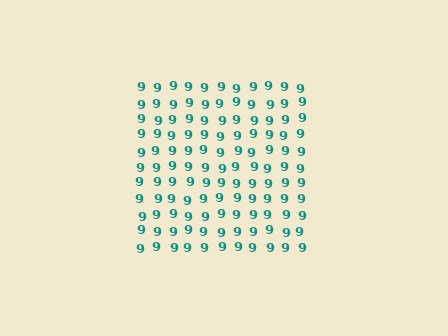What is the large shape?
The large shape is a square.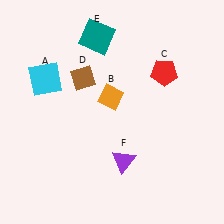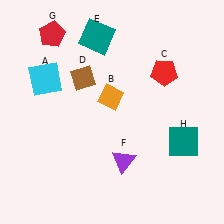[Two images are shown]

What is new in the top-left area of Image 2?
A red pentagon (G) was added in the top-left area of Image 2.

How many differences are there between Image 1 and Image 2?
There are 2 differences between the two images.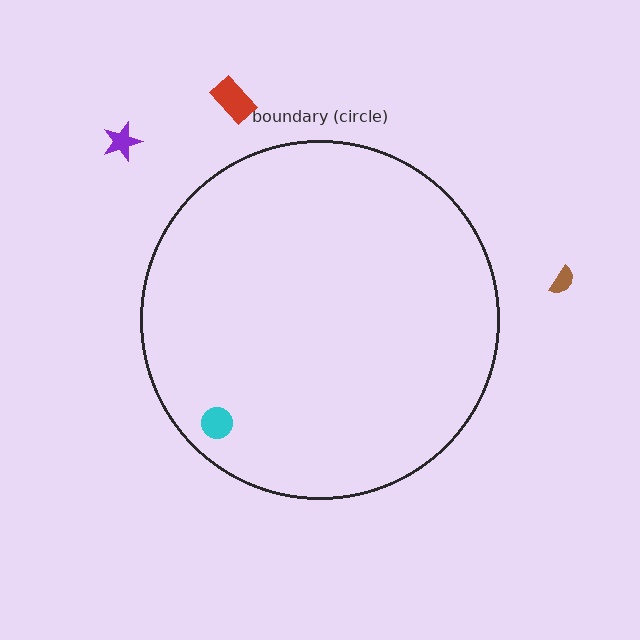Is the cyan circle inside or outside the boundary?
Inside.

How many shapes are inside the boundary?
1 inside, 3 outside.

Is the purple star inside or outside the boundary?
Outside.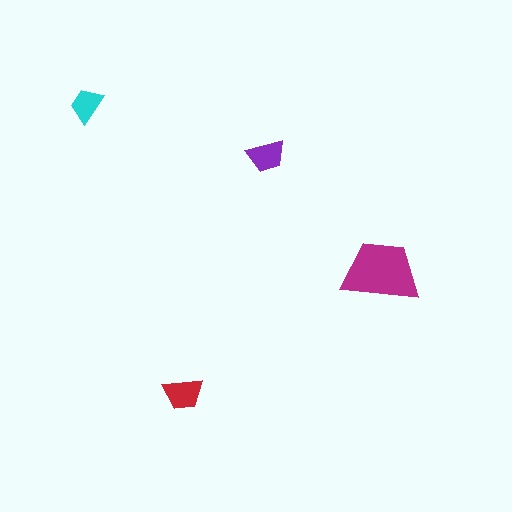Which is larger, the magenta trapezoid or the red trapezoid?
The magenta one.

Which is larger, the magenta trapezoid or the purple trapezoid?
The magenta one.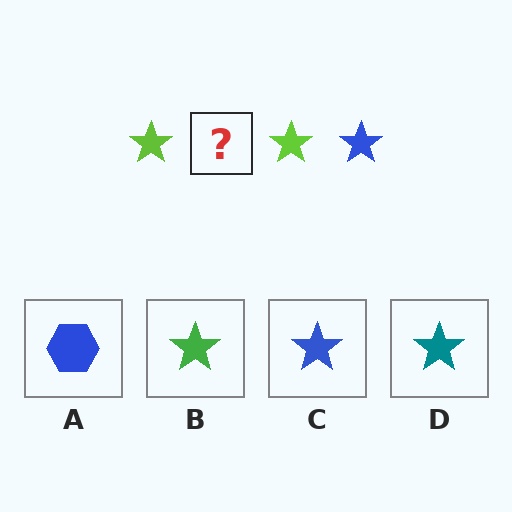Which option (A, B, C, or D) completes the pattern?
C.